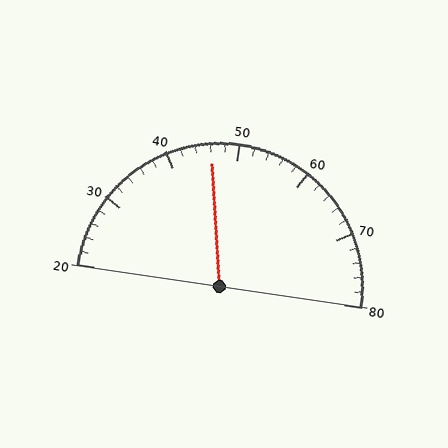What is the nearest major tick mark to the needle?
The nearest major tick mark is 50.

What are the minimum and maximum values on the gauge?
The gauge ranges from 20 to 80.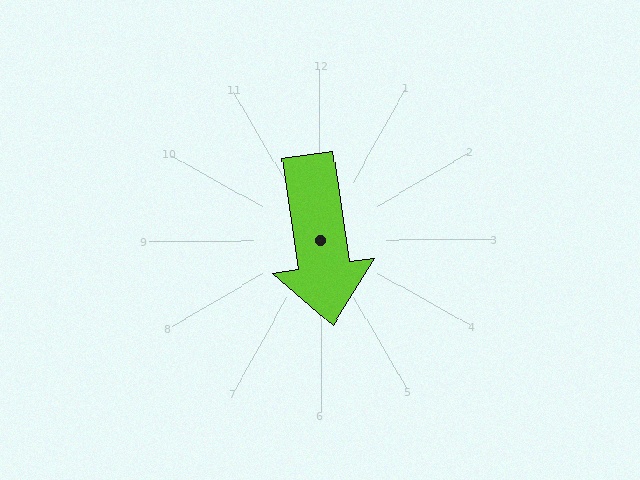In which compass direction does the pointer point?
South.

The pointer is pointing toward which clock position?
Roughly 6 o'clock.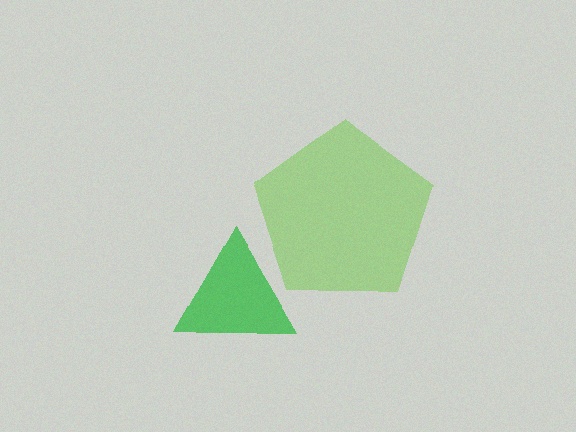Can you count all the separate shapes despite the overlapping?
Yes, there are 2 separate shapes.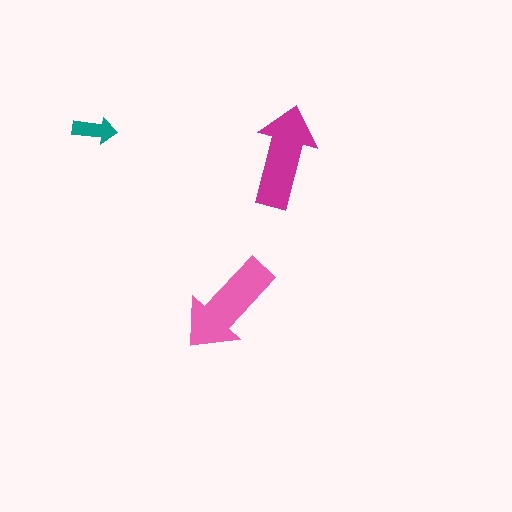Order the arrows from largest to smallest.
the pink one, the magenta one, the teal one.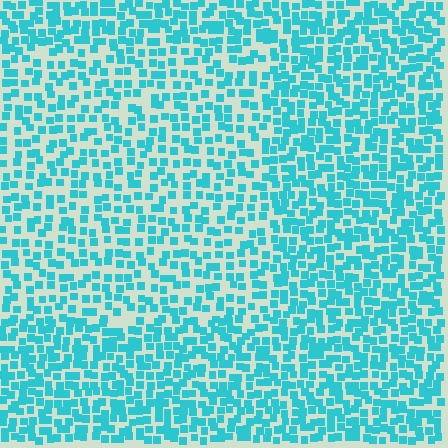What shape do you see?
I see a rectangle.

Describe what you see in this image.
The image contains small cyan elements arranged at two different densities. A rectangle-shaped region is visible where the elements are less densely packed than the surrounding area.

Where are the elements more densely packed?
The elements are more densely packed outside the rectangle boundary.